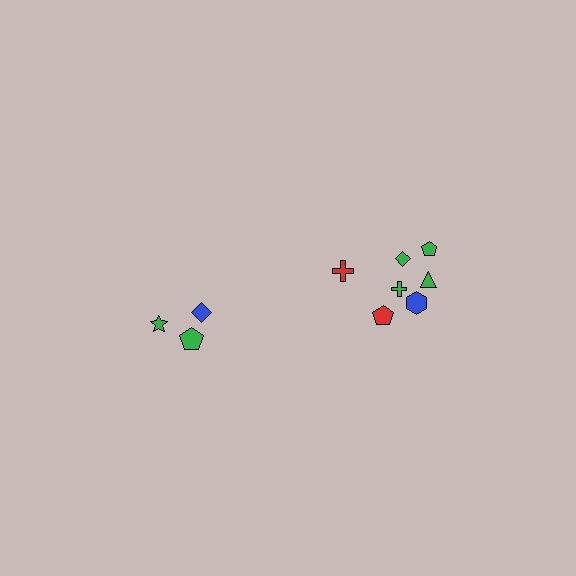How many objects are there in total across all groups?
There are 10 objects.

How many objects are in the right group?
There are 7 objects.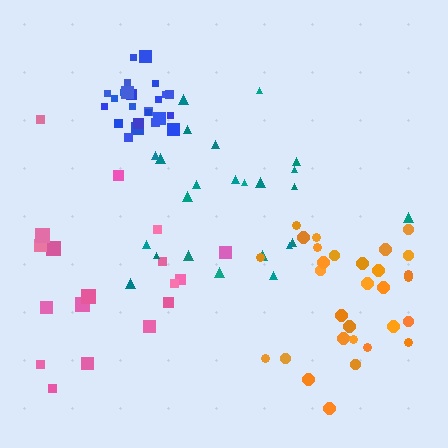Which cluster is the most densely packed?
Blue.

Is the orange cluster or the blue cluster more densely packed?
Blue.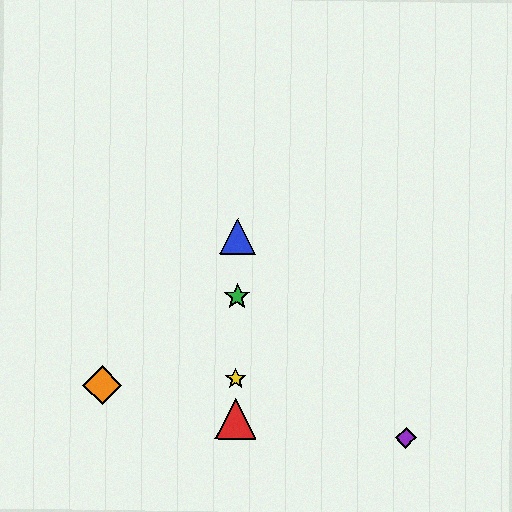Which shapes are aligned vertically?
The red triangle, the blue triangle, the green star, the yellow star are aligned vertically.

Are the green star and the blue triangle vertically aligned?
Yes, both are at x≈237.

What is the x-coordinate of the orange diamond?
The orange diamond is at x≈102.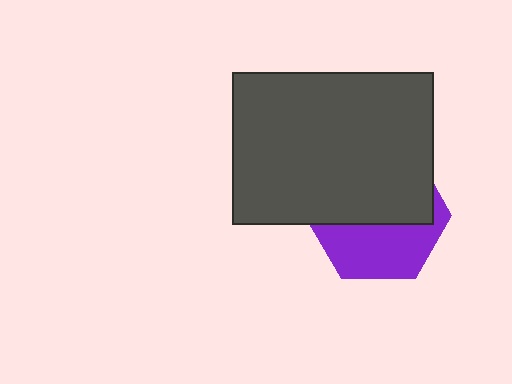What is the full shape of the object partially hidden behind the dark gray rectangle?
The partially hidden object is a purple hexagon.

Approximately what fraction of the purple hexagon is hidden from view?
Roughly 57% of the purple hexagon is hidden behind the dark gray rectangle.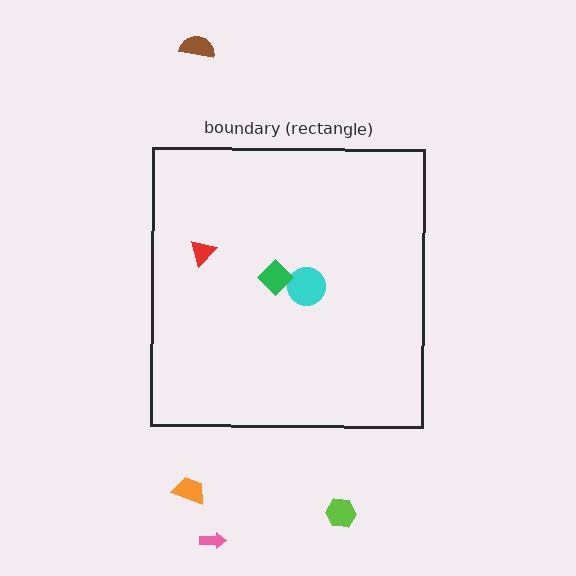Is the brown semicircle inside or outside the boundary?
Outside.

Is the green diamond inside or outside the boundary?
Inside.